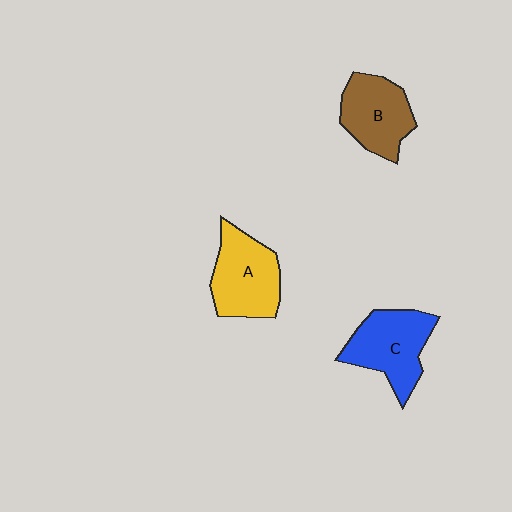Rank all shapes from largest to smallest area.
From largest to smallest: C (blue), A (yellow), B (brown).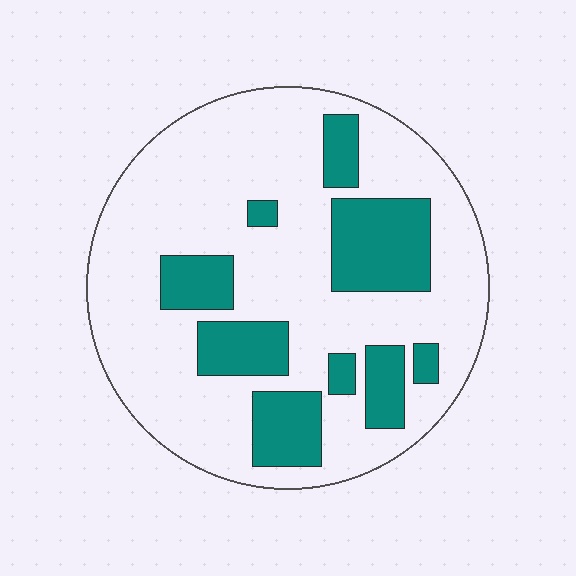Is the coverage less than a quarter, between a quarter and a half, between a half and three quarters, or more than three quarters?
Between a quarter and a half.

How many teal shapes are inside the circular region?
9.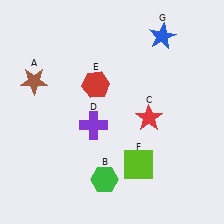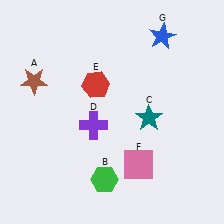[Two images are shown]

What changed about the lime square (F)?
In Image 1, F is lime. In Image 2, it changed to pink.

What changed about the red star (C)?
In Image 1, C is red. In Image 2, it changed to teal.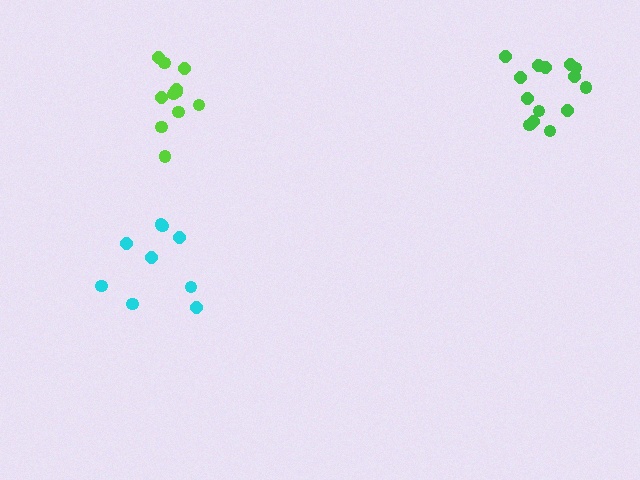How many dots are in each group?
Group 1: 9 dots, Group 2: 11 dots, Group 3: 14 dots (34 total).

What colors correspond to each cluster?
The clusters are colored: cyan, lime, green.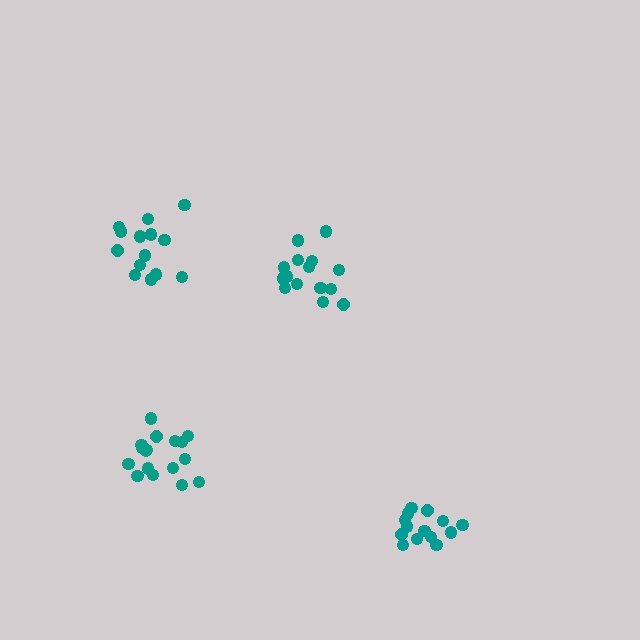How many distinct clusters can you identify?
There are 4 distinct clusters.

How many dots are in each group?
Group 1: 15 dots, Group 2: 14 dots, Group 3: 14 dots, Group 4: 17 dots (60 total).